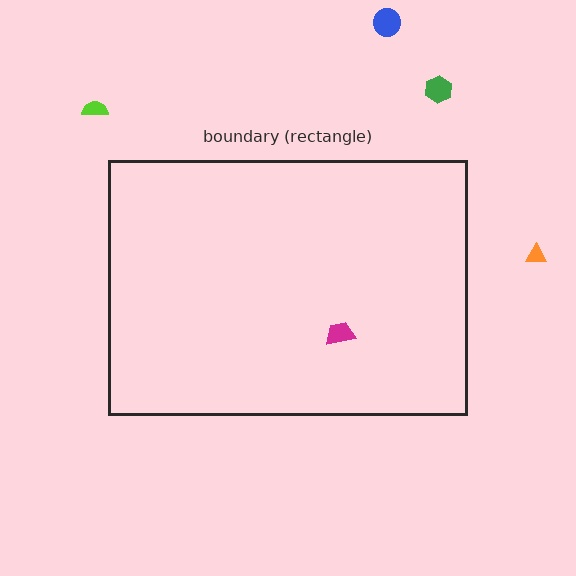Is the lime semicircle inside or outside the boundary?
Outside.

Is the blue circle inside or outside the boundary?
Outside.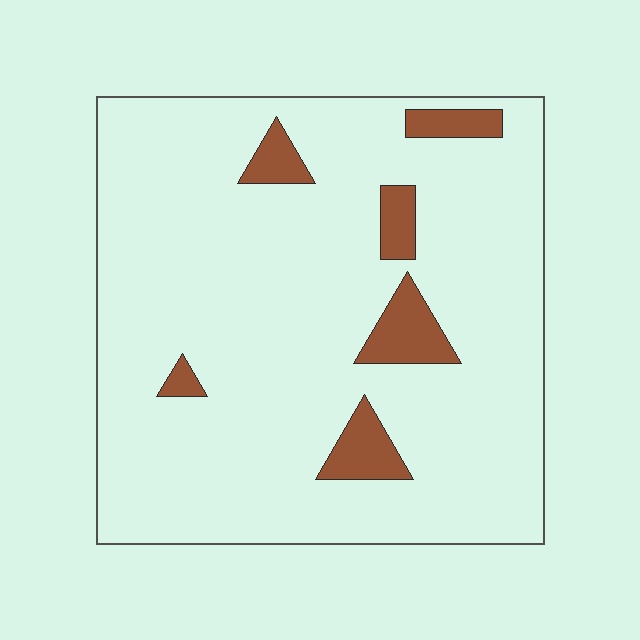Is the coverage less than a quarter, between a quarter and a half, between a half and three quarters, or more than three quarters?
Less than a quarter.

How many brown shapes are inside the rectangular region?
6.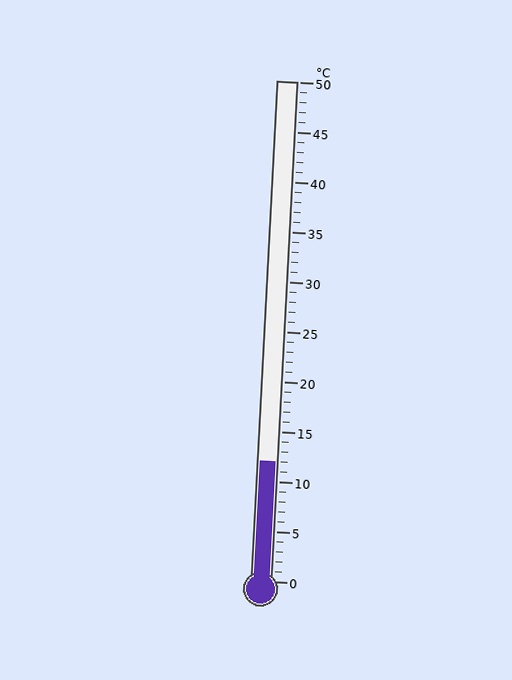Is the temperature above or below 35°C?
The temperature is below 35°C.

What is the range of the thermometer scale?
The thermometer scale ranges from 0°C to 50°C.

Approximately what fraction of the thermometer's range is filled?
The thermometer is filled to approximately 25% of its range.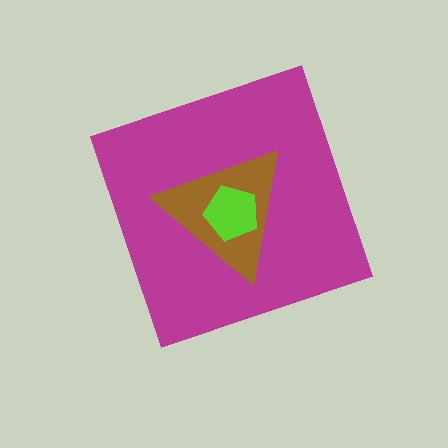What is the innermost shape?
The lime pentagon.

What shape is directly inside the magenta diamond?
The brown triangle.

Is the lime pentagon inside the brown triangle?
Yes.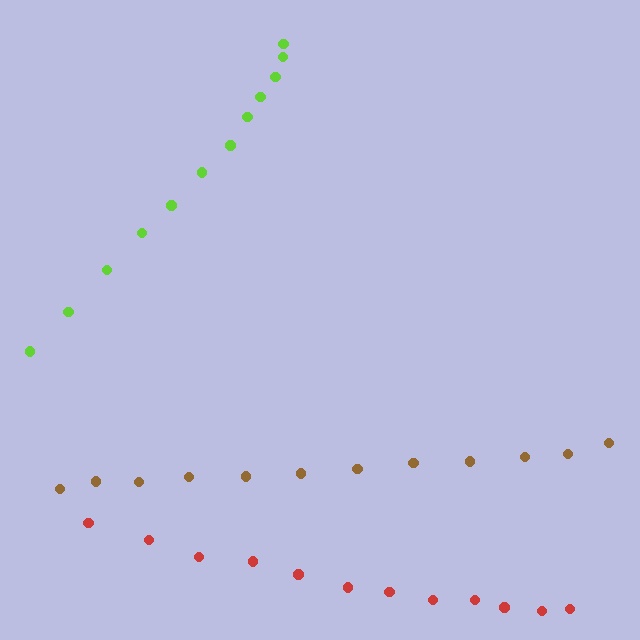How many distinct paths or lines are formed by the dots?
There are 3 distinct paths.